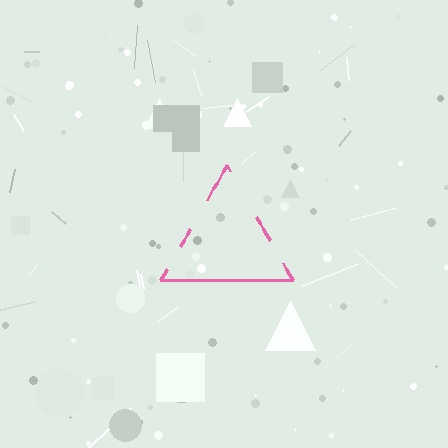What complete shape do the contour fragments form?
The contour fragments form a triangle.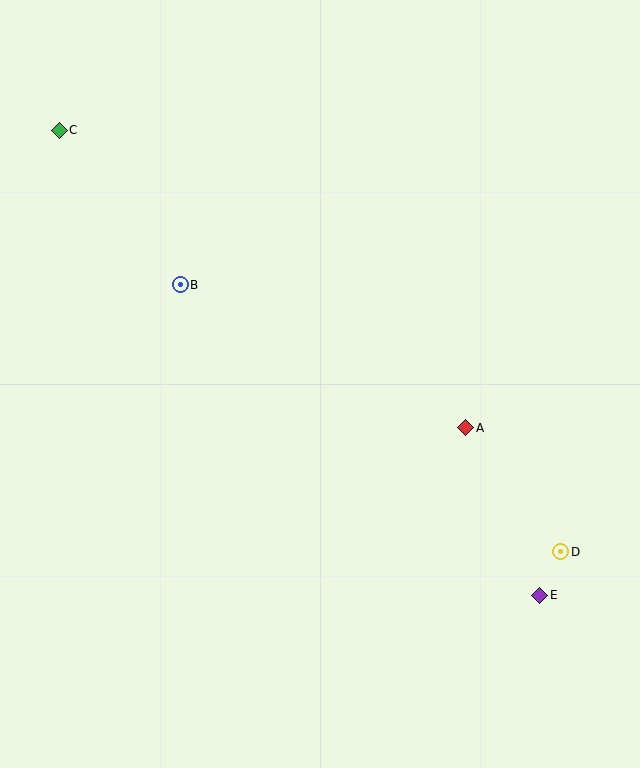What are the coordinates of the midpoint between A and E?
The midpoint between A and E is at (503, 512).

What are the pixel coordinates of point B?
Point B is at (180, 285).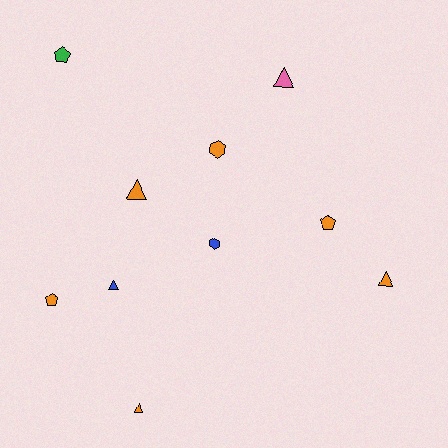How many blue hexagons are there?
There is 1 blue hexagon.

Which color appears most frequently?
Orange, with 6 objects.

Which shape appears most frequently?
Triangle, with 5 objects.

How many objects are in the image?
There are 10 objects.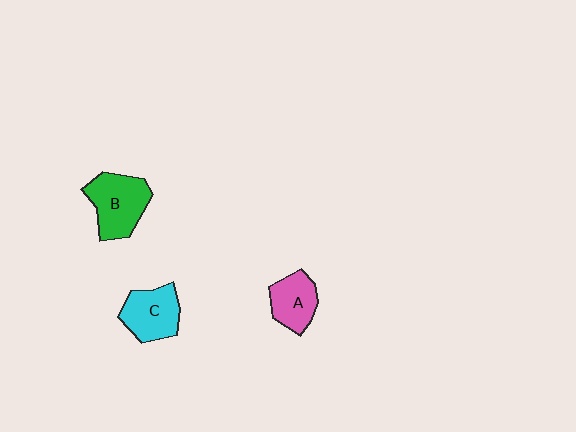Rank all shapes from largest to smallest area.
From largest to smallest: B (green), C (cyan), A (pink).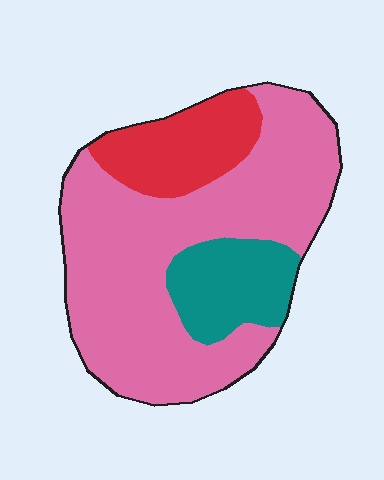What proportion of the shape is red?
Red covers around 15% of the shape.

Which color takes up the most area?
Pink, at roughly 65%.